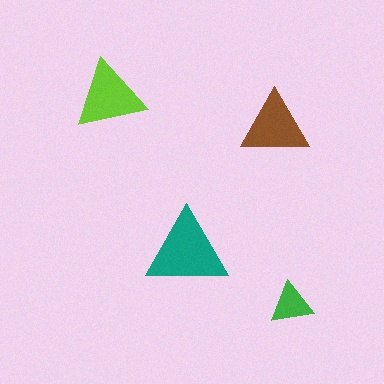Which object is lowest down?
The green triangle is bottommost.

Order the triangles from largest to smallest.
the teal one, the lime one, the brown one, the green one.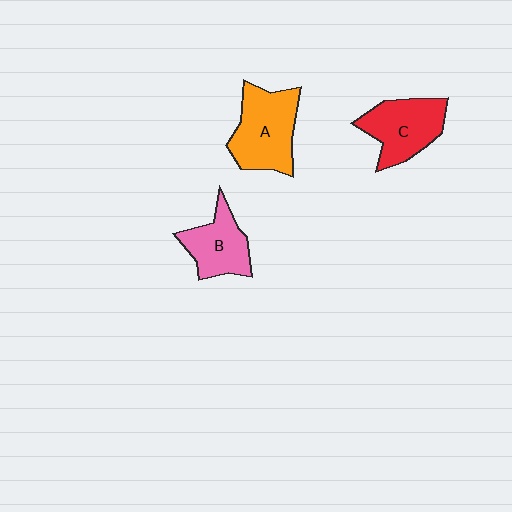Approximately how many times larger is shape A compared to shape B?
Approximately 1.4 times.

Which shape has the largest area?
Shape A (orange).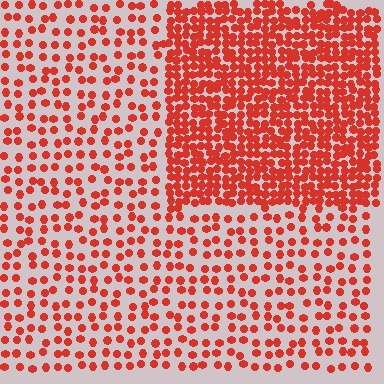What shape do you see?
I see a rectangle.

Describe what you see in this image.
The image contains small red elements arranged at two different densities. A rectangle-shaped region is visible where the elements are more densely packed than the surrounding area.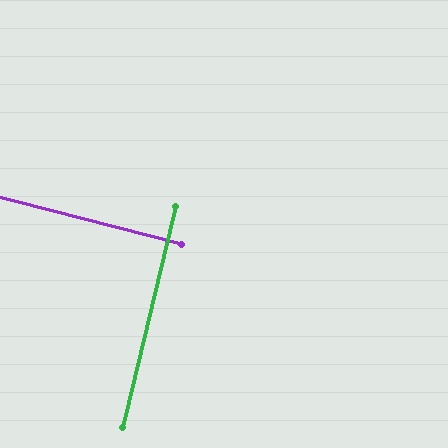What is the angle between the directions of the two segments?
Approximately 89 degrees.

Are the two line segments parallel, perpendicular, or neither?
Perpendicular — they meet at approximately 89°.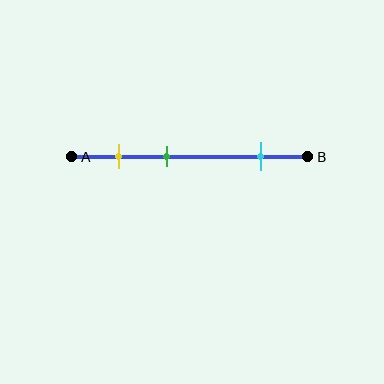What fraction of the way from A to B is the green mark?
The green mark is approximately 40% (0.4) of the way from A to B.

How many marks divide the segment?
There are 3 marks dividing the segment.